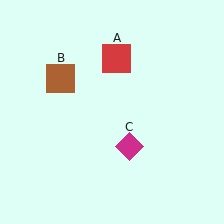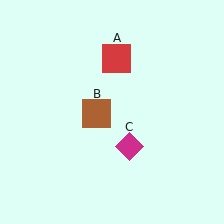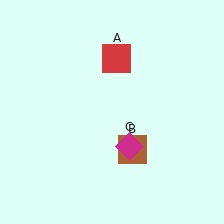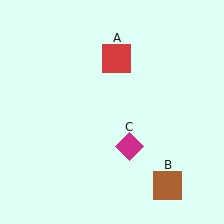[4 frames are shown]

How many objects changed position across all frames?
1 object changed position: brown square (object B).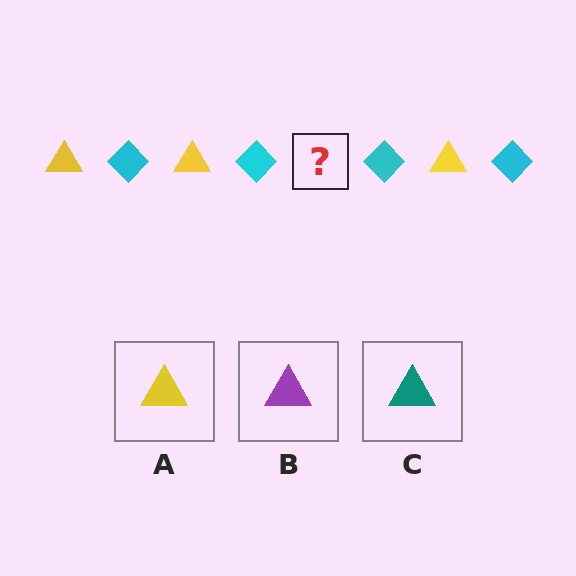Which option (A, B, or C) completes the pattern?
A.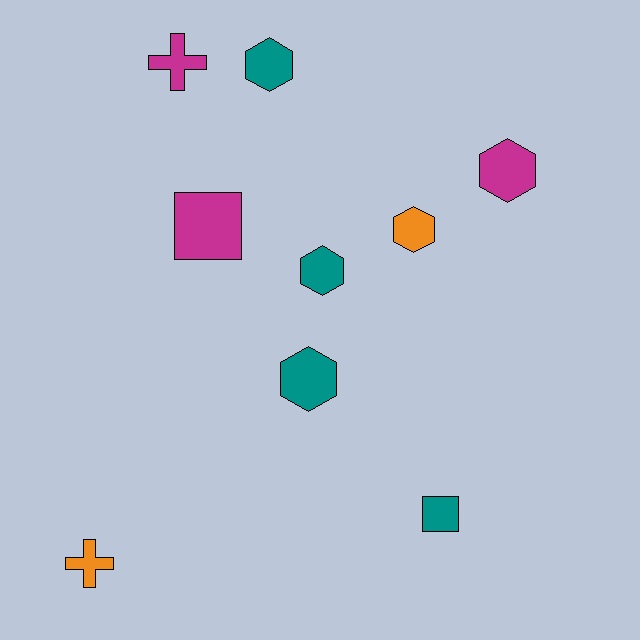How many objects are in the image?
There are 9 objects.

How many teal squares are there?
There is 1 teal square.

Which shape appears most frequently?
Hexagon, with 5 objects.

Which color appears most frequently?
Teal, with 4 objects.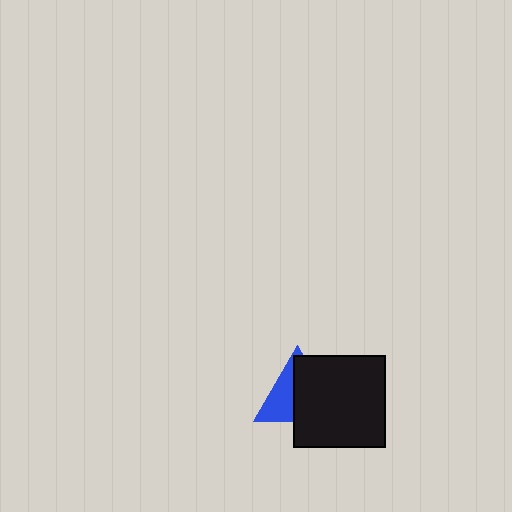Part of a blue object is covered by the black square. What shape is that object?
It is a triangle.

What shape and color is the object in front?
The object in front is a black square.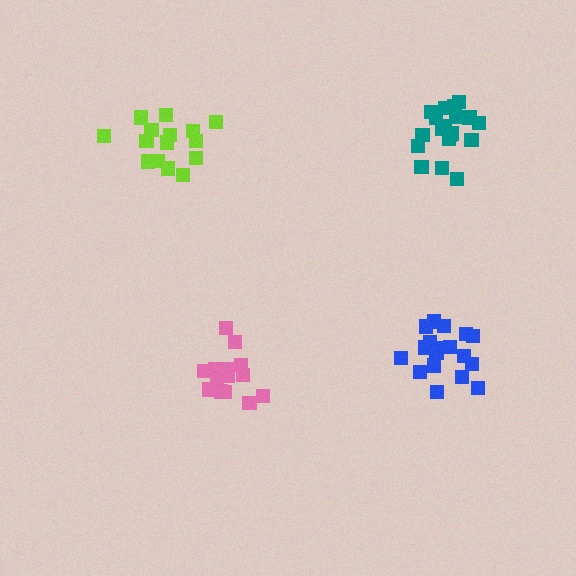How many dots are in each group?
Group 1: 15 dots, Group 2: 19 dots, Group 3: 15 dots, Group 4: 19 dots (68 total).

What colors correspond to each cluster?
The clusters are colored: pink, blue, lime, teal.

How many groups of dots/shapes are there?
There are 4 groups.